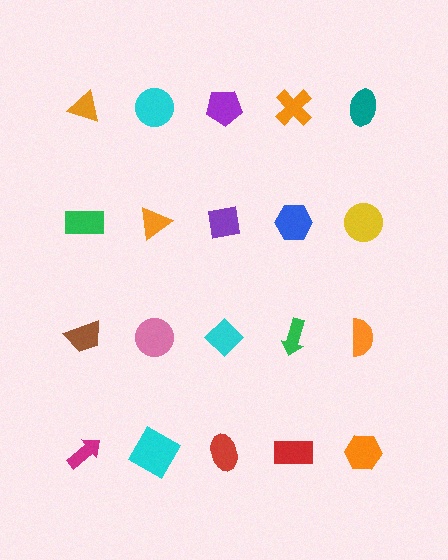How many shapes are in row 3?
5 shapes.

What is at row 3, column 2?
A pink circle.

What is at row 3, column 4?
A green arrow.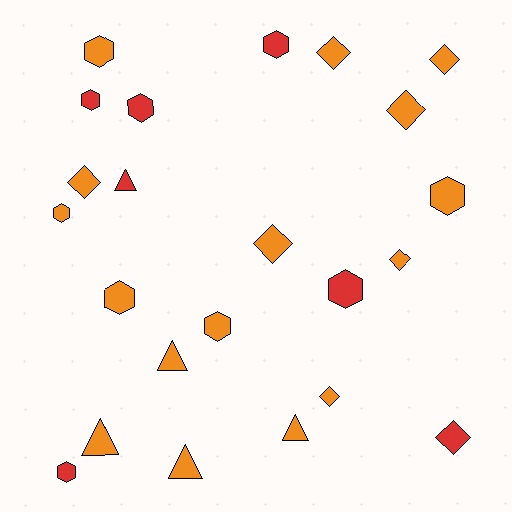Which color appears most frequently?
Orange, with 16 objects.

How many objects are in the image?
There are 23 objects.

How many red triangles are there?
There is 1 red triangle.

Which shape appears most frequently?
Hexagon, with 10 objects.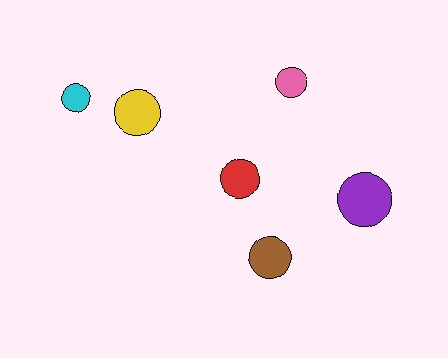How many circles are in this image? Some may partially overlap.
There are 6 circles.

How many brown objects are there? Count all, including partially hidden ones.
There is 1 brown object.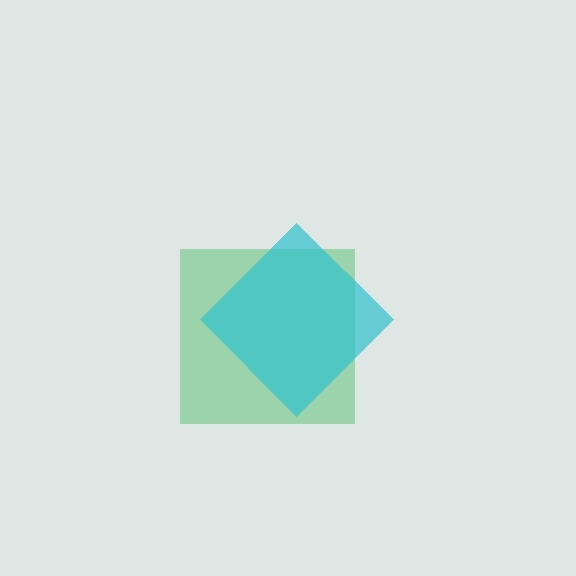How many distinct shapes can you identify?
There are 2 distinct shapes: a green square, a cyan diamond.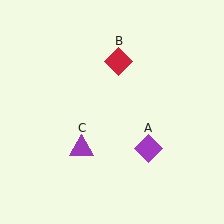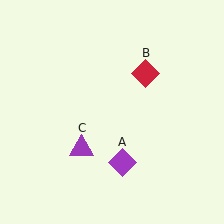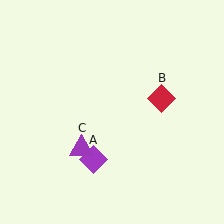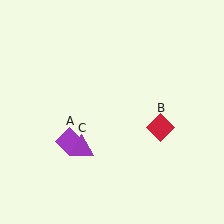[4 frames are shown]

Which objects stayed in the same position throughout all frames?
Purple triangle (object C) remained stationary.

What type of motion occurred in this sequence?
The purple diamond (object A), red diamond (object B) rotated clockwise around the center of the scene.